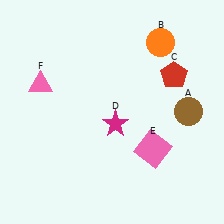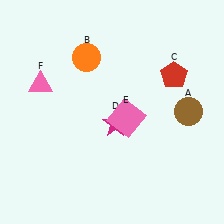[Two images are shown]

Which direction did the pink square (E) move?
The pink square (E) moved up.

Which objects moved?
The objects that moved are: the orange circle (B), the pink square (E).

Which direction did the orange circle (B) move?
The orange circle (B) moved left.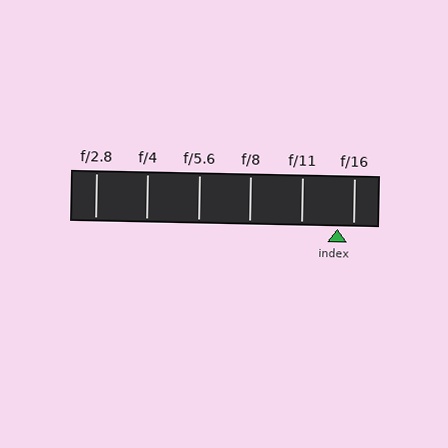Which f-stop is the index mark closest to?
The index mark is closest to f/16.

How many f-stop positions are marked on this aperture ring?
There are 6 f-stop positions marked.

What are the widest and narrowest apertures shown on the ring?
The widest aperture shown is f/2.8 and the narrowest is f/16.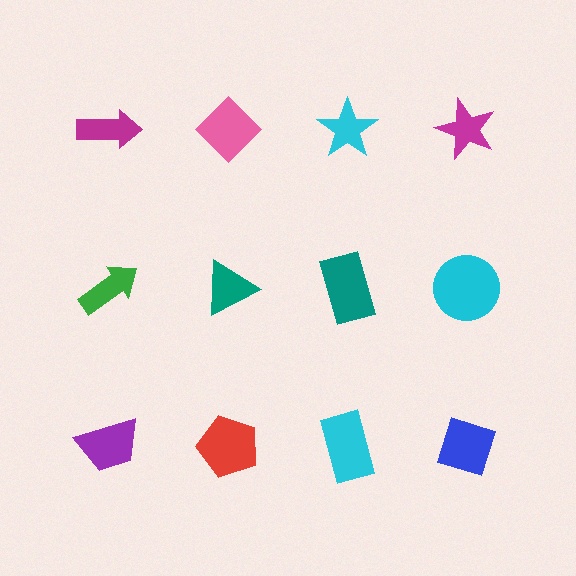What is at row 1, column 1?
A magenta arrow.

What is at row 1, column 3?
A cyan star.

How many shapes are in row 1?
4 shapes.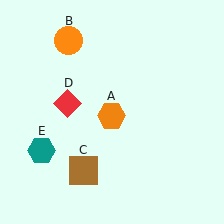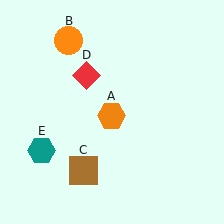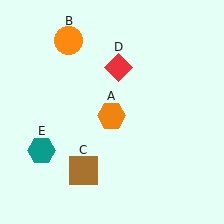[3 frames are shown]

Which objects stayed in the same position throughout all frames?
Orange hexagon (object A) and orange circle (object B) and brown square (object C) and teal hexagon (object E) remained stationary.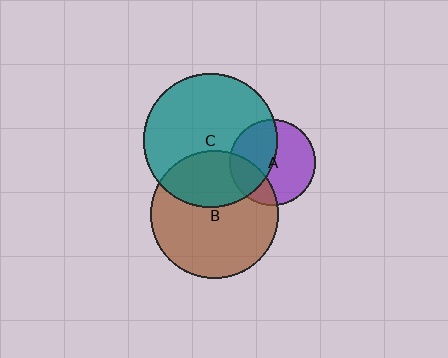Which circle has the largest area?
Circle C (teal).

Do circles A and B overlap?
Yes.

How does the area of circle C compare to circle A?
Approximately 2.4 times.